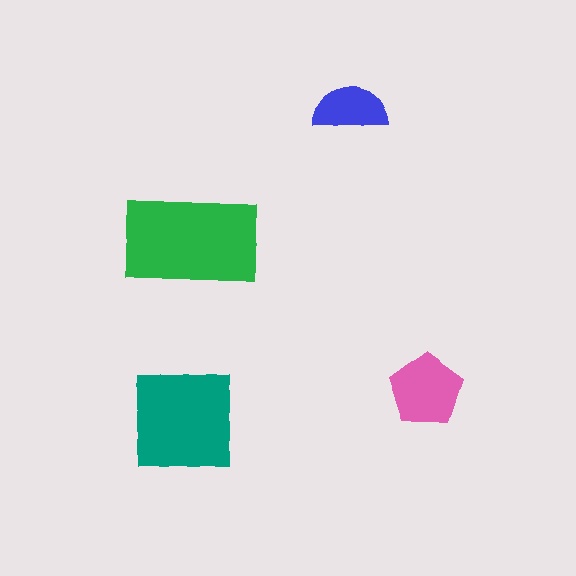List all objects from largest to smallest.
The green rectangle, the teal square, the pink pentagon, the blue semicircle.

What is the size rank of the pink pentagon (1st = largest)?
3rd.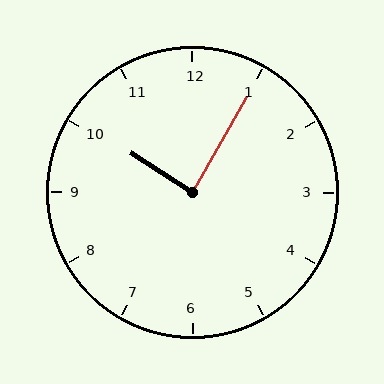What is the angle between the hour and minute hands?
Approximately 88 degrees.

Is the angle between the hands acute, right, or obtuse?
It is right.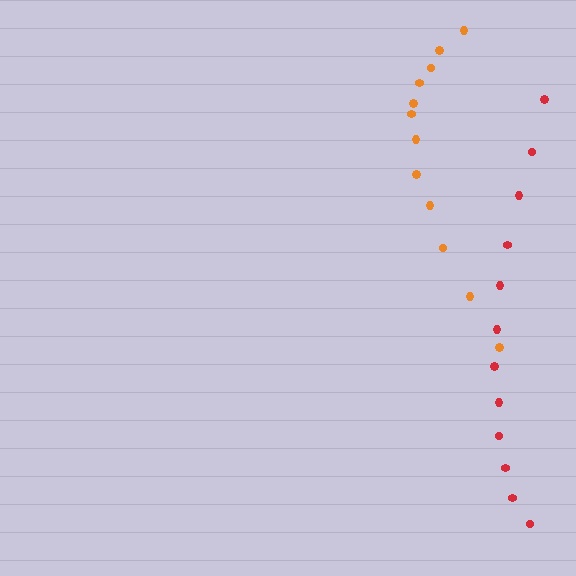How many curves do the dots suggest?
There are 2 distinct paths.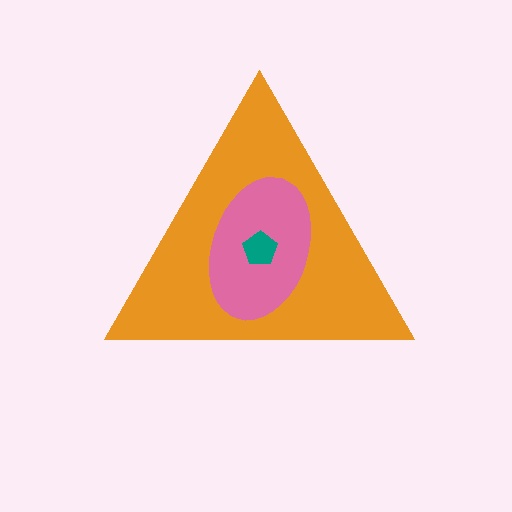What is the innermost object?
The teal pentagon.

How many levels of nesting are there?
3.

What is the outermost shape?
The orange triangle.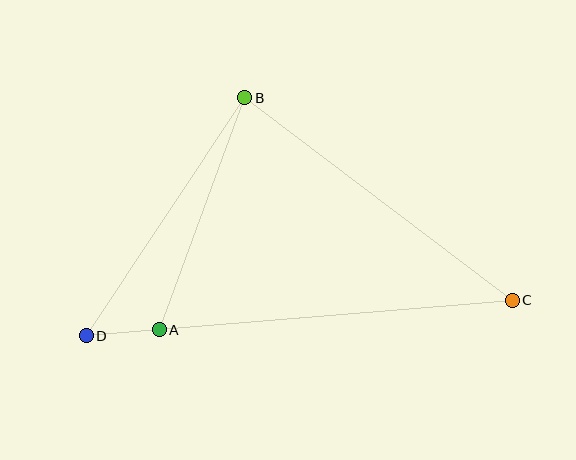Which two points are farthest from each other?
Points C and D are farthest from each other.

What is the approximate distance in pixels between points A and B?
The distance between A and B is approximately 247 pixels.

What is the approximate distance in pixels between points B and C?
The distance between B and C is approximately 336 pixels.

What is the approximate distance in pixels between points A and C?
The distance between A and C is approximately 354 pixels.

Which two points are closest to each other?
Points A and D are closest to each other.